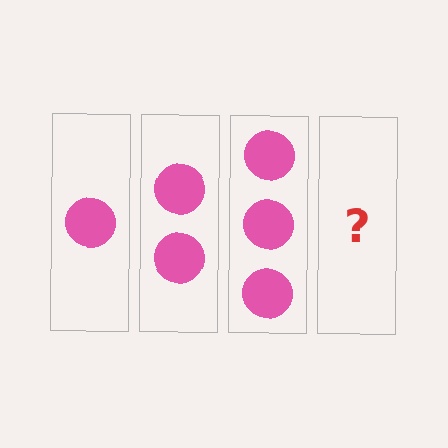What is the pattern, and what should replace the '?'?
The pattern is that each step adds one more circle. The '?' should be 4 circles.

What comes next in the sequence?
The next element should be 4 circles.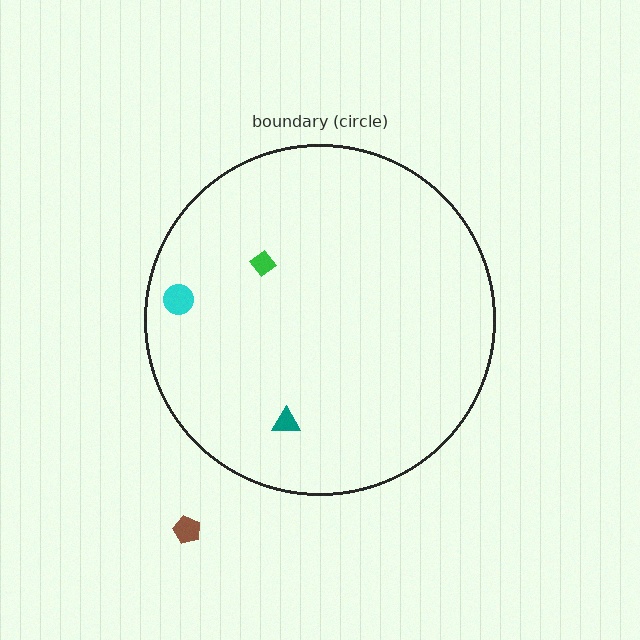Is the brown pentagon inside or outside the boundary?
Outside.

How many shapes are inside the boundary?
3 inside, 1 outside.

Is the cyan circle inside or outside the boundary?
Inside.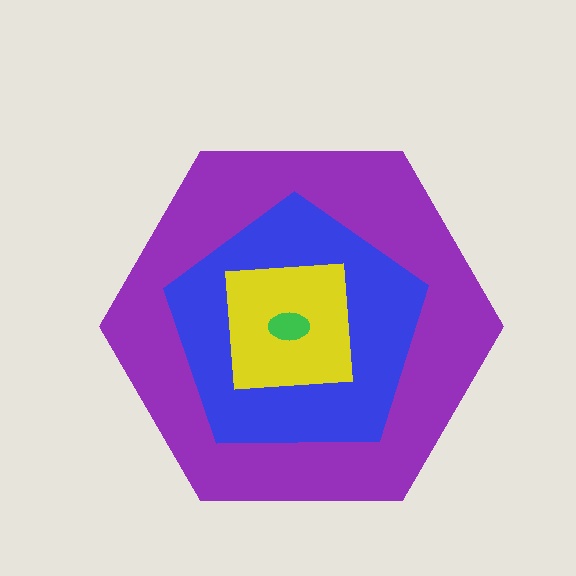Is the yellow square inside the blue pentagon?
Yes.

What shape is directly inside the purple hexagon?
The blue pentagon.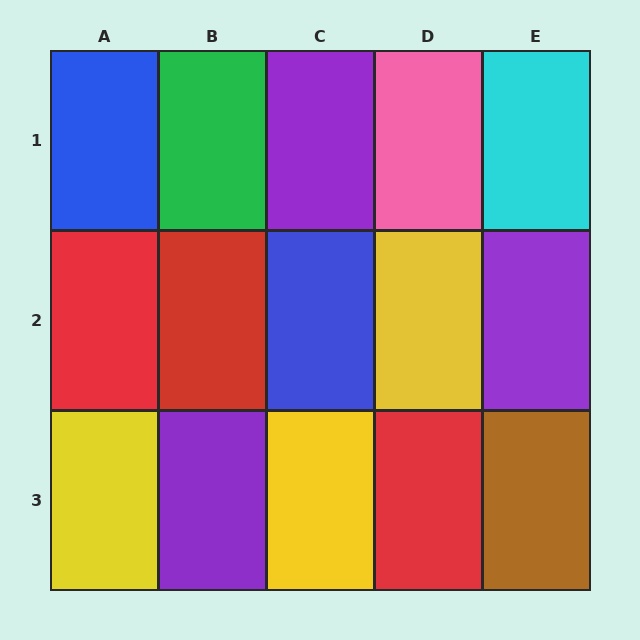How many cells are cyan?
1 cell is cyan.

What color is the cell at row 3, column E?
Brown.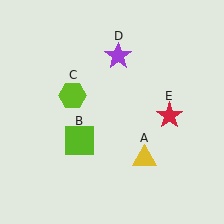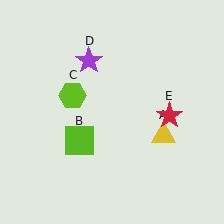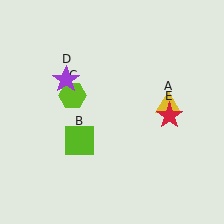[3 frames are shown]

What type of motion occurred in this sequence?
The yellow triangle (object A), purple star (object D) rotated counterclockwise around the center of the scene.